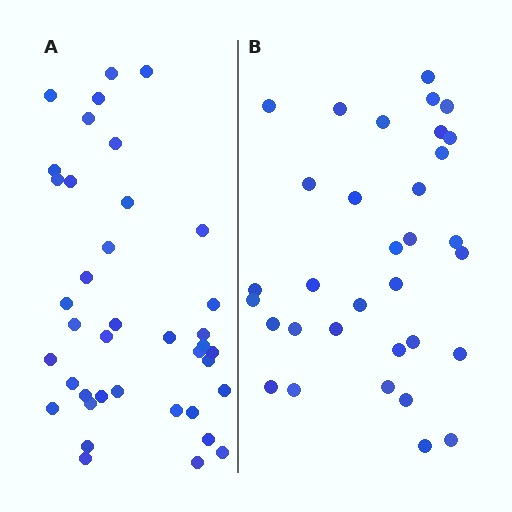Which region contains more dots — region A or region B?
Region A (the left region) has more dots.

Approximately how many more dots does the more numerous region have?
Region A has about 6 more dots than region B.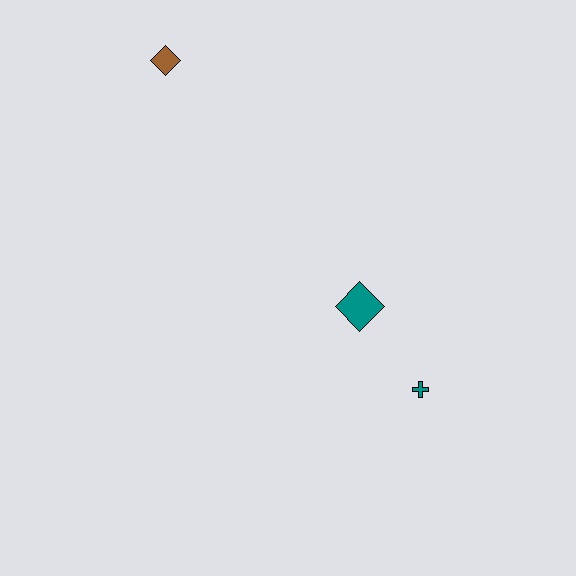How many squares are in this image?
There are no squares.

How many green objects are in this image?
There are no green objects.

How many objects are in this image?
There are 3 objects.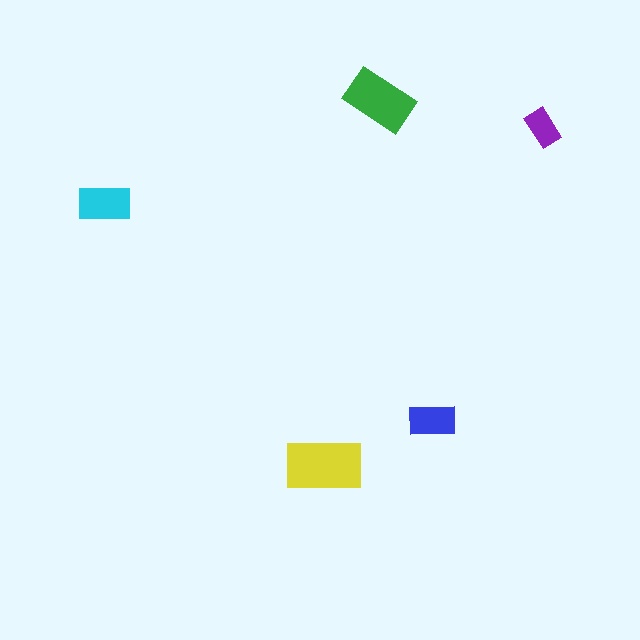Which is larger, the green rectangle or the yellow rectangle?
The yellow one.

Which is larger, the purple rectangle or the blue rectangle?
The blue one.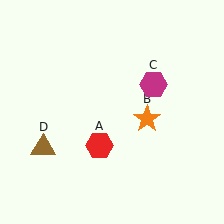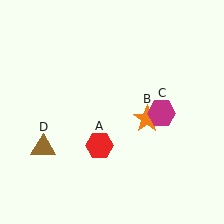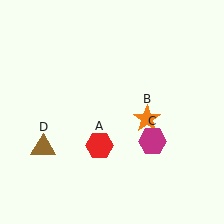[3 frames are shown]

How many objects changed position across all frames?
1 object changed position: magenta hexagon (object C).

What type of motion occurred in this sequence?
The magenta hexagon (object C) rotated clockwise around the center of the scene.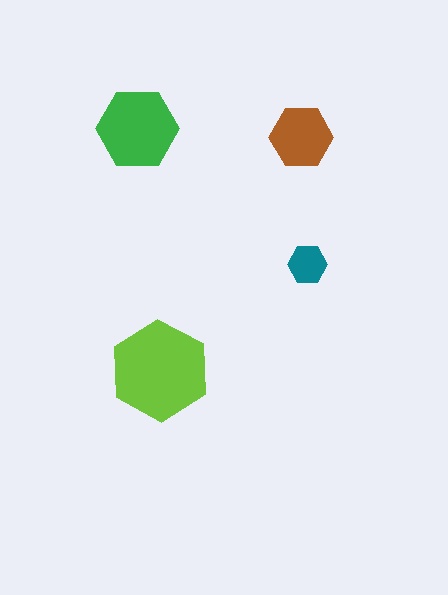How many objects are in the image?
There are 4 objects in the image.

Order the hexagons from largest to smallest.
the lime one, the green one, the brown one, the teal one.